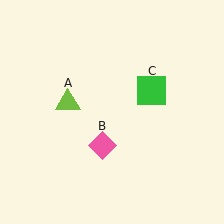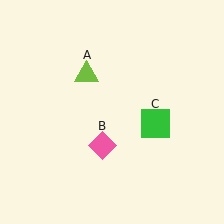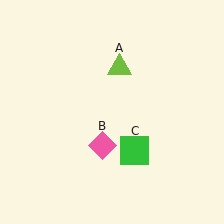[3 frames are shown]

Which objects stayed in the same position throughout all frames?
Pink diamond (object B) remained stationary.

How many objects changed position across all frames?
2 objects changed position: lime triangle (object A), green square (object C).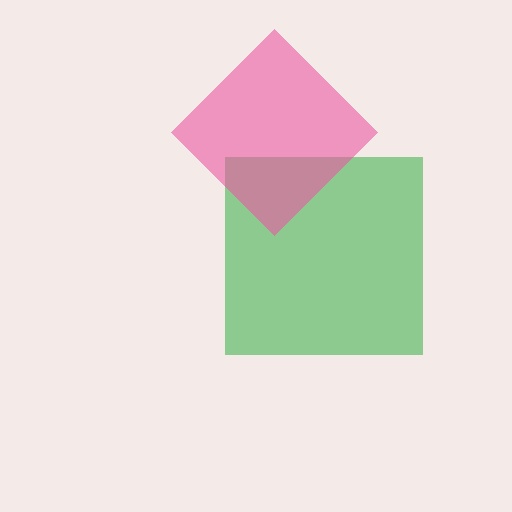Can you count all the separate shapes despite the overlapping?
Yes, there are 2 separate shapes.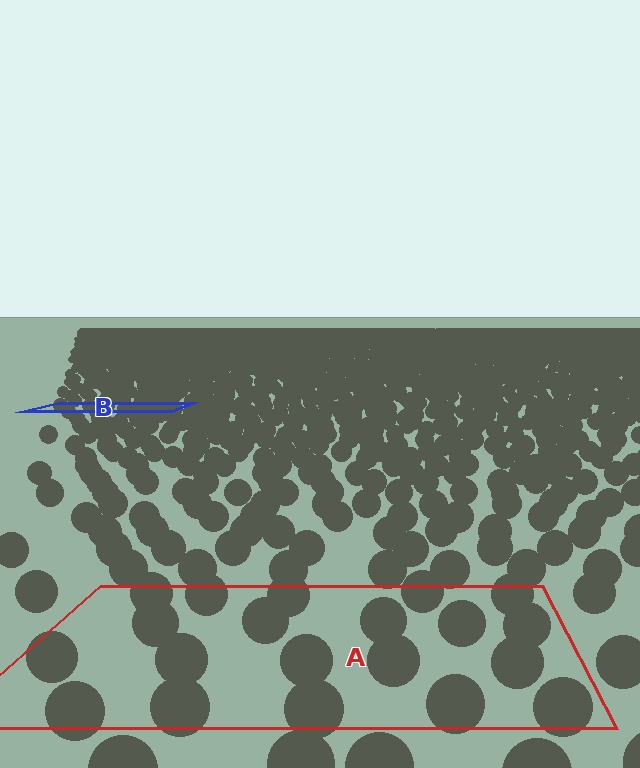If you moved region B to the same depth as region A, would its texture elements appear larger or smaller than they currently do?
They would appear larger. At a closer depth, the same texture elements are projected at a bigger on-screen size.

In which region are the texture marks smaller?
The texture marks are smaller in region B, because it is farther away.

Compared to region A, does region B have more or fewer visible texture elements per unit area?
Region B has more texture elements per unit area — they are packed more densely because it is farther away.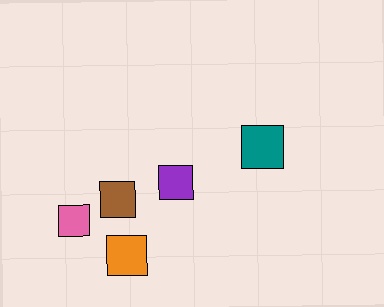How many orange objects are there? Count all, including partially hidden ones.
There is 1 orange object.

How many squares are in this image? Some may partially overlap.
There are 5 squares.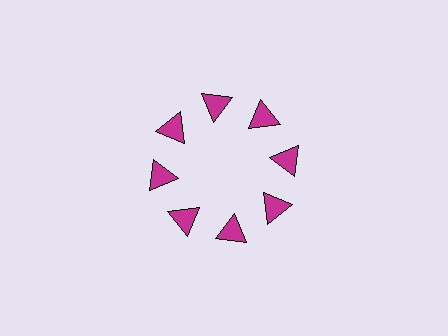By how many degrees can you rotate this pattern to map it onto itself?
The pattern maps onto itself every 45 degrees of rotation.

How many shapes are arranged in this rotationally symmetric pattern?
There are 8 shapes, arranged in 8 groups of 1.